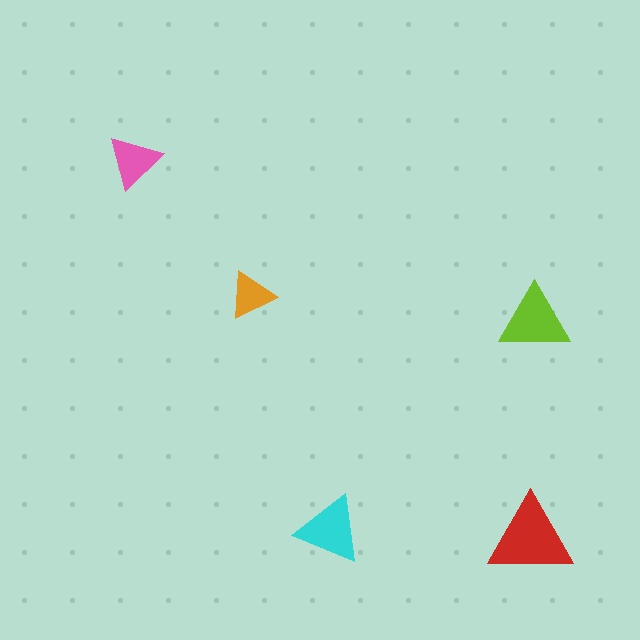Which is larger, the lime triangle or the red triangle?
The red one.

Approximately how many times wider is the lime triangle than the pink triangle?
About 1.5 times wider.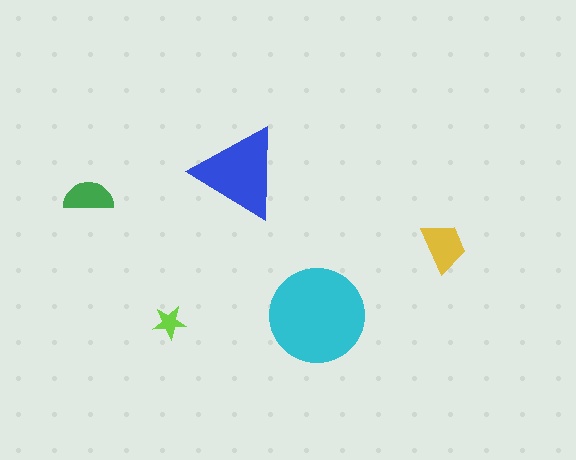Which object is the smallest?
The lime star.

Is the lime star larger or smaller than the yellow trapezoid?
Smaller.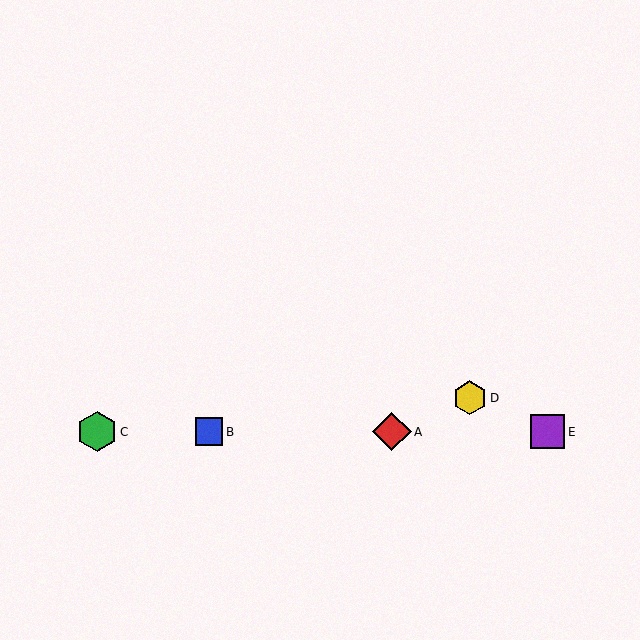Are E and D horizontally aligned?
No, E is at y≈432 and D is at y≈398.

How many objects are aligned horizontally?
4 objects (A, B, C, E) are aligned horizontally.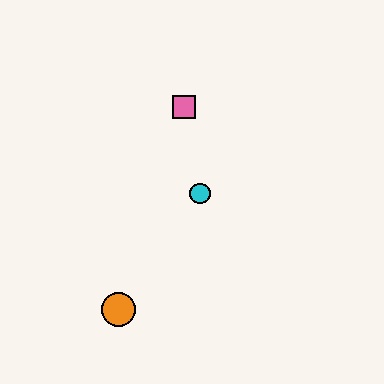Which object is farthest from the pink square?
The orange circle is farthest from the pink square.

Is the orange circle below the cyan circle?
Yes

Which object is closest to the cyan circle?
The pink square is closest to the cyan circle.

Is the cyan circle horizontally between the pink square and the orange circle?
No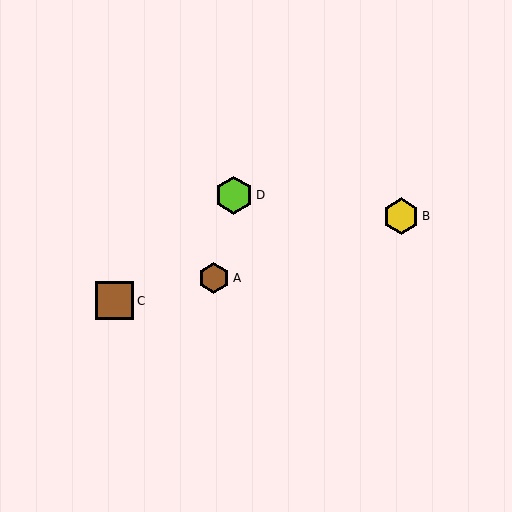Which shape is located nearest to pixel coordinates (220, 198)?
The lime hexagon (labeled D) at (234, 195) is nearest to that location.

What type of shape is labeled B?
Shape B is a yellow hexagon.